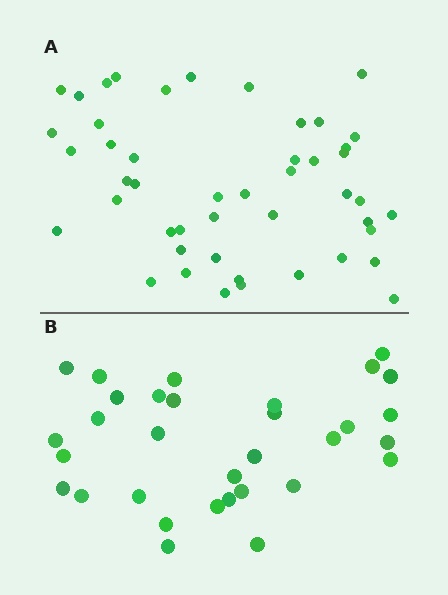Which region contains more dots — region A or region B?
Region A (the top region) has more dots.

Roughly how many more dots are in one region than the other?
Region A has approximately 15 more dots than region B.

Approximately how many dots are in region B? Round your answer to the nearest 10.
About 30 dots. (The exact count is 32, which rounds to 30.)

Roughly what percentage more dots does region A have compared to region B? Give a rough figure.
About 45% more.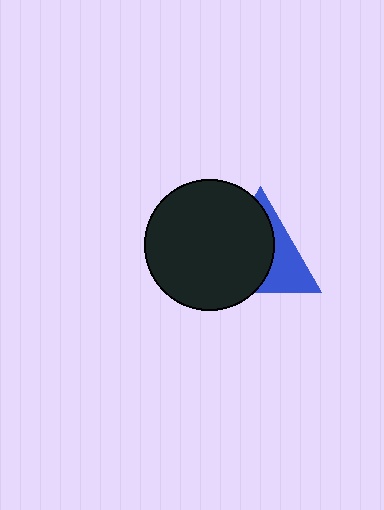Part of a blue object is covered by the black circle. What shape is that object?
It is a triangle.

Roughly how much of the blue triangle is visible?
A small part of it is visible (roughly 39%).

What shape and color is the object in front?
The object in front is a black circle.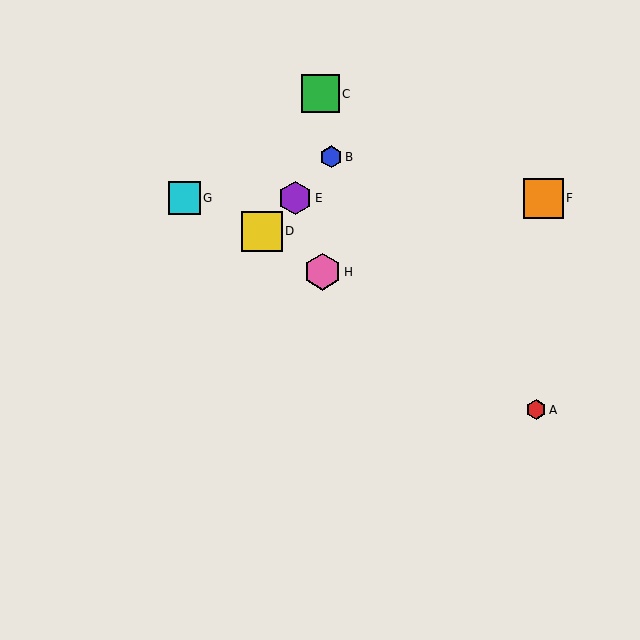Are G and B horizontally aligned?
No, G is at y≈198 and B is at y≈157.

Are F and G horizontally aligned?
Yes, both are at y≈198.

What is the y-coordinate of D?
Object D is at y≈231.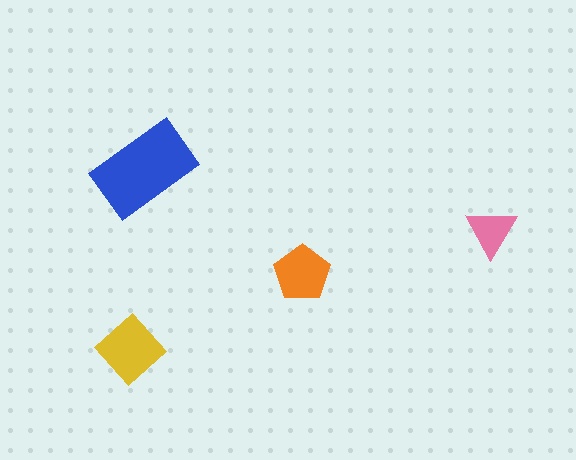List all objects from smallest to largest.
The pink triangle, the orange pentagon, the yellow diamond, the blue rectangle.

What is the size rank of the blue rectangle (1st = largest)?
1st.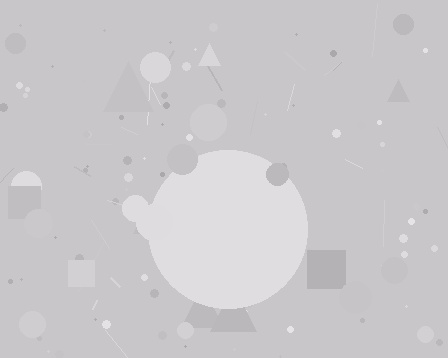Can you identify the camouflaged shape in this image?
The camouflaged shape is a circle.